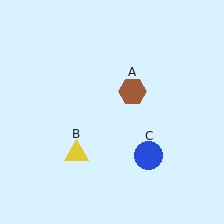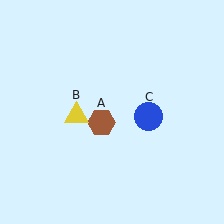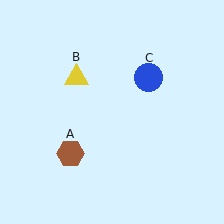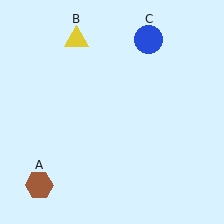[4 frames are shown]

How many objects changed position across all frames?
3 objects changed position: brown hexagon (object A), yellow triangle (object B), blue circle (object C).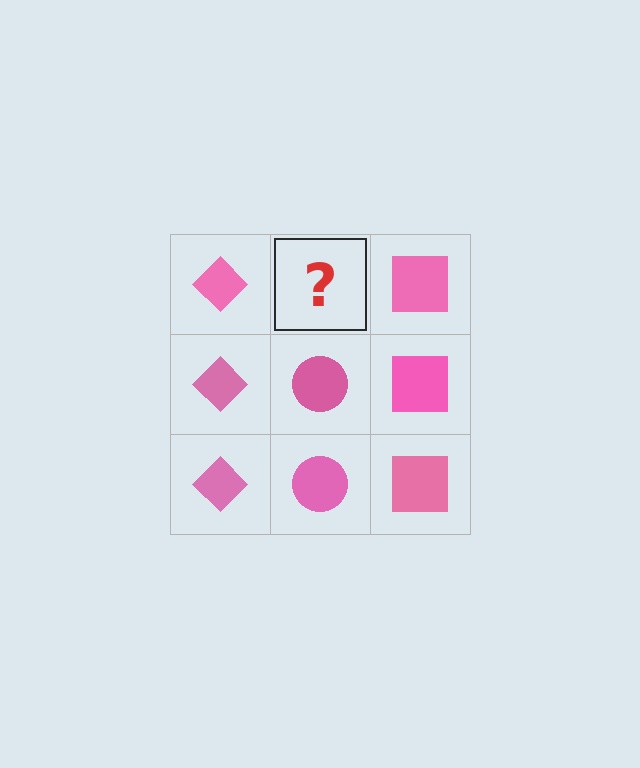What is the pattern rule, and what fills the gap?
The rule is that each column has a consistent shape. The gap should be filled with a pink circle.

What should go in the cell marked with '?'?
The missing cell should contain a pink circle.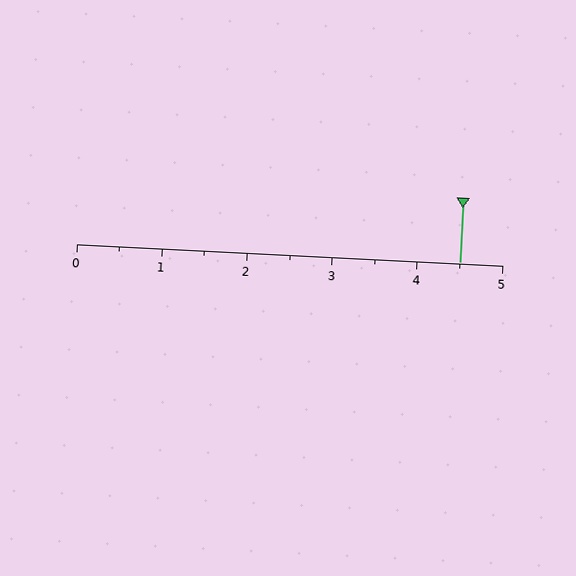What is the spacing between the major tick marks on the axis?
The major ticks are spaced 1 apart.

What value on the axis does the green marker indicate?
The marker indicates approximately 4.5.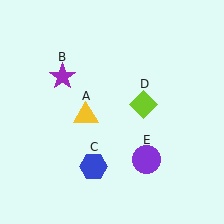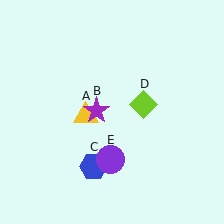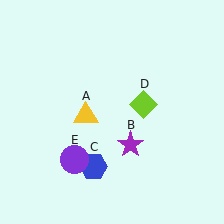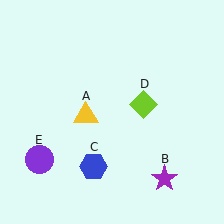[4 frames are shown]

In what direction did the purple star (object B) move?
The purple star (object B) moved down and to the right.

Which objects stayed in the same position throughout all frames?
Yellow triangle (object A) and blue hexagon (object C) and lime diamond (object D) remained stationary.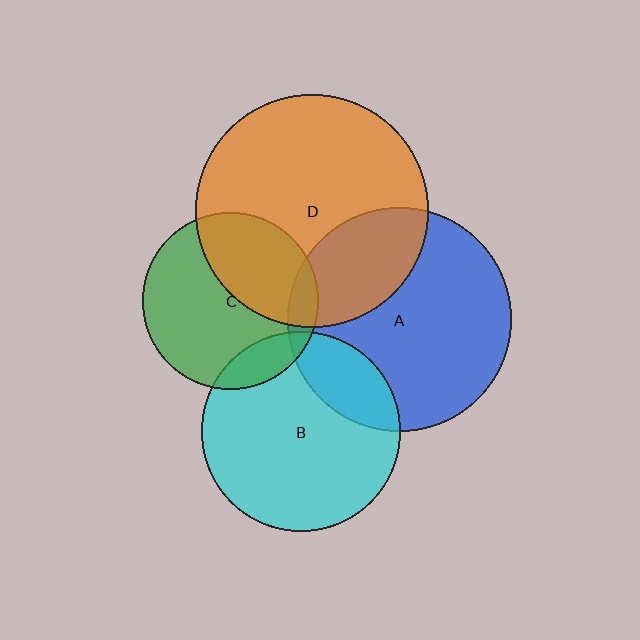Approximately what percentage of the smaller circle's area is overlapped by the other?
Approximately 20%.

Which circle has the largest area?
Circle D (orange).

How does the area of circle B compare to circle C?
Approximately 1.3 times.